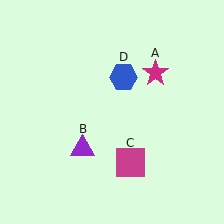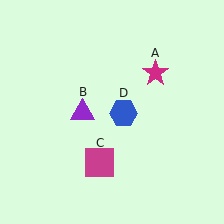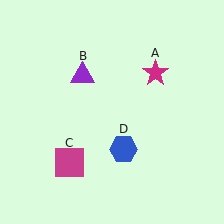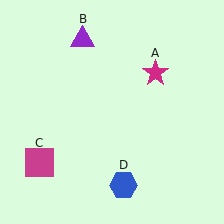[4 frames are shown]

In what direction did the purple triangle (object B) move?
The purple triangle (object B) moved up.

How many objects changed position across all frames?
3 objects changed position: purple triangle (object B), magenta square (object C), blue hexagon (object D).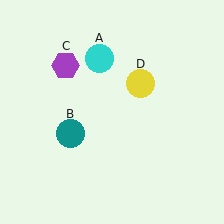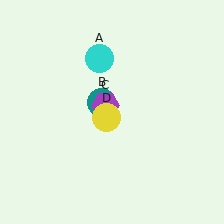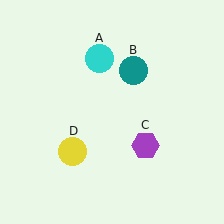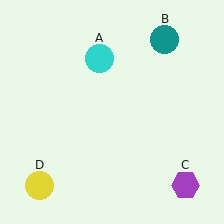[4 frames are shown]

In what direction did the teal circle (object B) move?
The teal circle (object B) moved up and to the right.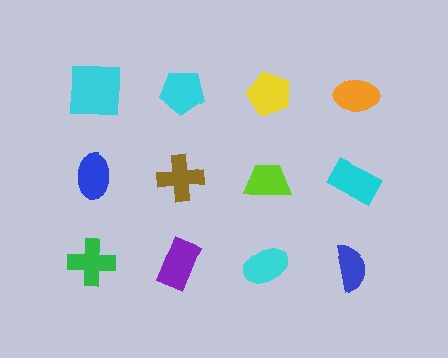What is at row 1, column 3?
A yellow pentagon.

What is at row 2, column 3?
A lime trapezoid.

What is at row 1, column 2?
A cyan pentagon.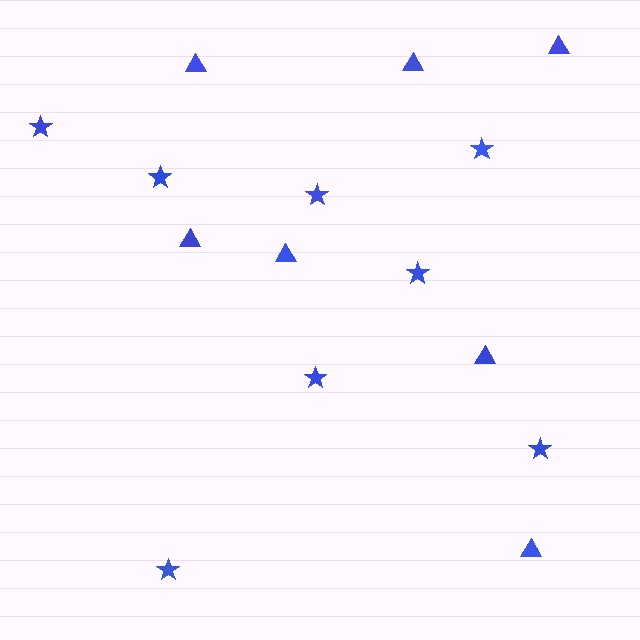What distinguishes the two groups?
There are 2 groups: one group of stars (8) and one group of triangles (7).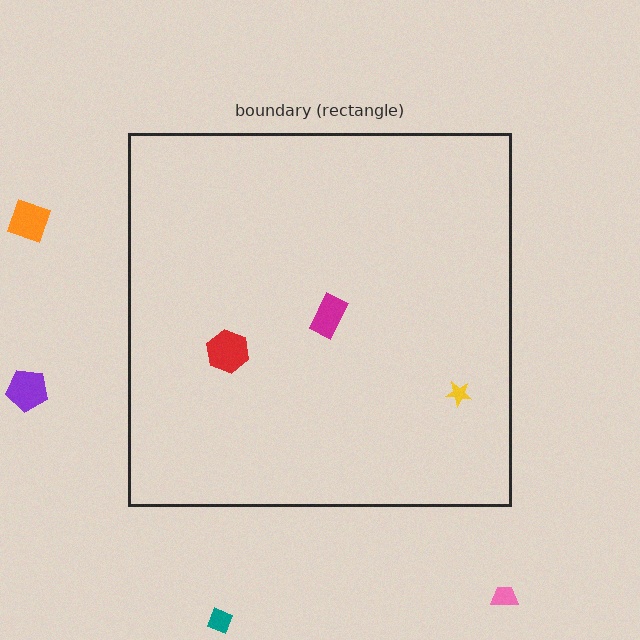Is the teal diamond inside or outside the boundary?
Outside.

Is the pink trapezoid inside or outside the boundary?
Outside.